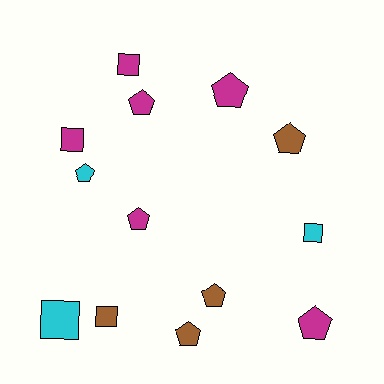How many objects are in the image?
There are 13 objects.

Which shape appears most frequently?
Pentagon, with 8 objects.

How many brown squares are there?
There is 1 brown square.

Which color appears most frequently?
Magenta, with 6 objects.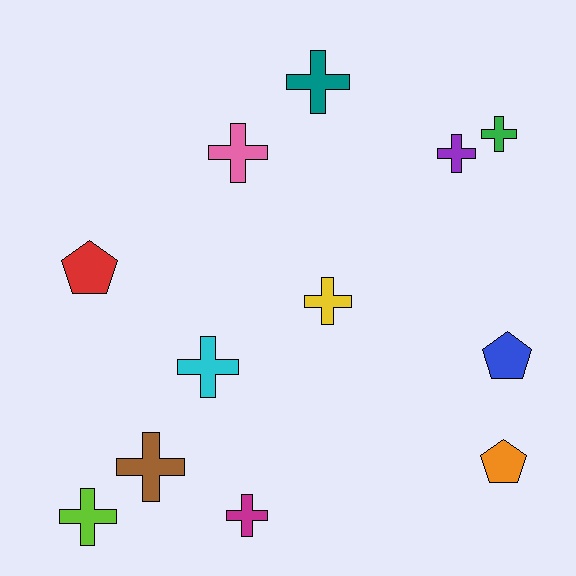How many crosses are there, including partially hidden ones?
There are 9 crosses.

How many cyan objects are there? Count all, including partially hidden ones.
There is 1 cyan object.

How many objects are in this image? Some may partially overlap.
There are 12 objects.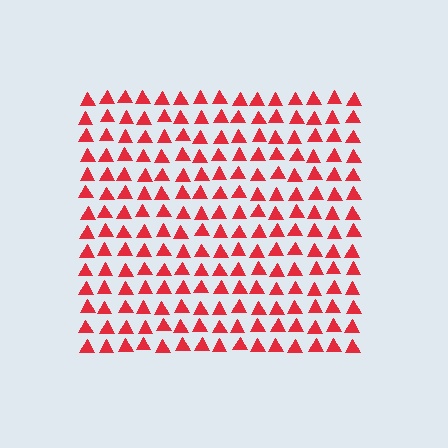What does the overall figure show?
The overall figure shows a square.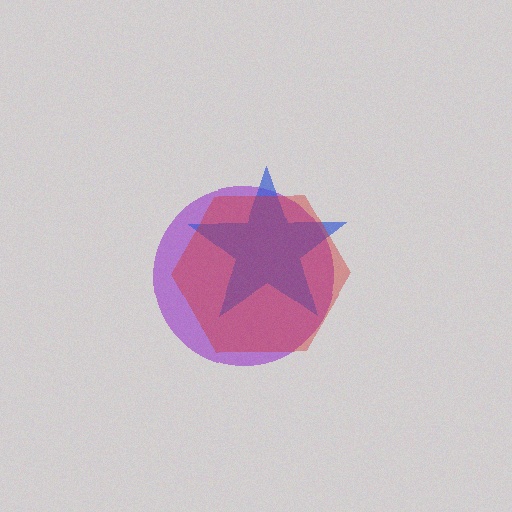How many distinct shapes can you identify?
There are 3 distinct shapes: a purple circle, a blue star, a red hexagon.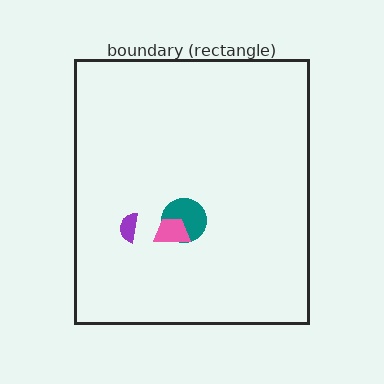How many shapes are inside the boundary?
3 inside, 0 outside.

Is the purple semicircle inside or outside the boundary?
Inside.